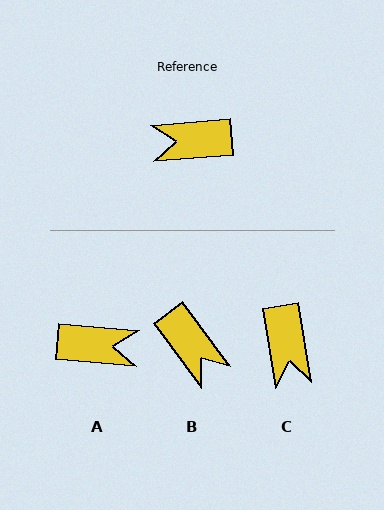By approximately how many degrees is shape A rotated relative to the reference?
Approximately 170 degrees counter-clockwise.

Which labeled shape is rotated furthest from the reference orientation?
A, about 170 degrees away.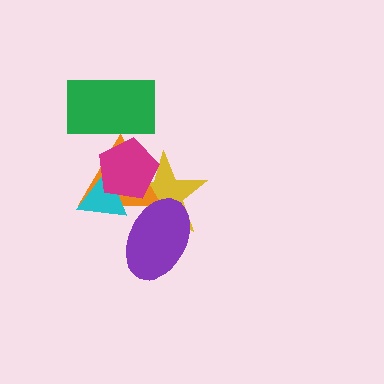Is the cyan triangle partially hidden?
Yes, it is partially covered by another shape.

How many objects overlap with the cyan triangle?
3 objects overlap with the cyan triangle.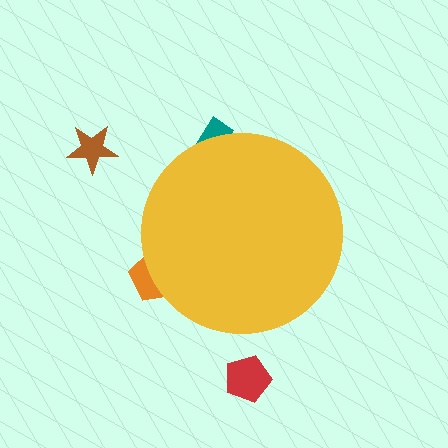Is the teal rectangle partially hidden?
Yes, the teal rectangle is partially hidden behind the yellow circle.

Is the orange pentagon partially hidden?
Yes, the orange pentagon is partially hidden behind the yellow circle.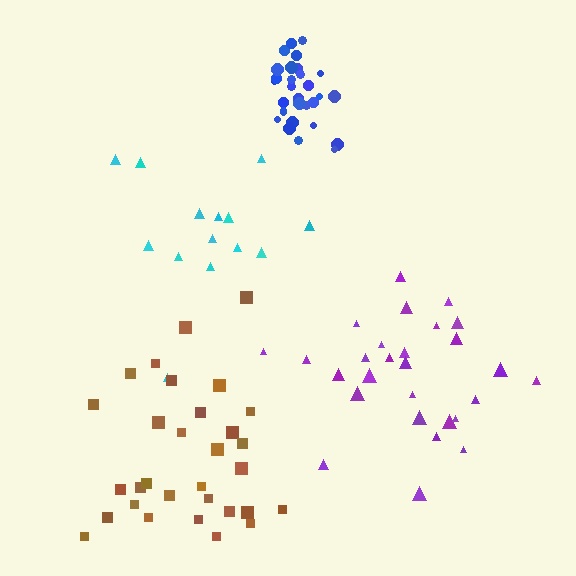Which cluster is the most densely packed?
Blue.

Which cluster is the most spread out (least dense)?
Cyan.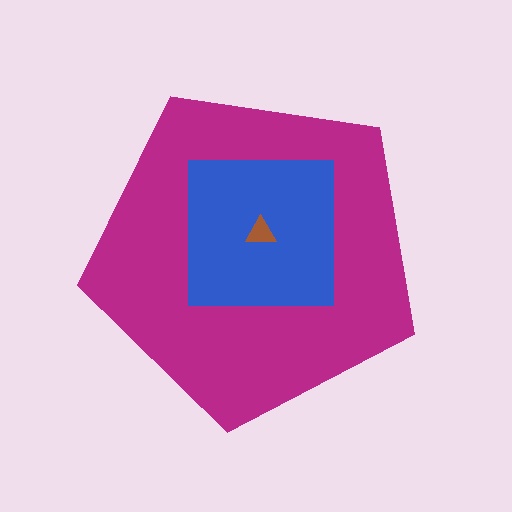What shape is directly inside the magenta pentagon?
The blue square.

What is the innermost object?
The brown triangle.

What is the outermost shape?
The magenta pentagon.